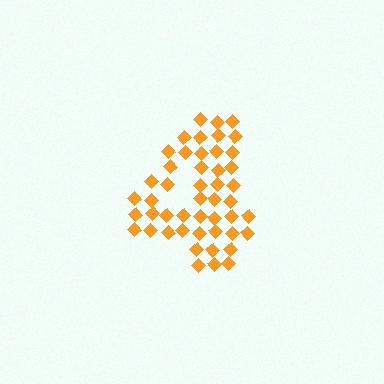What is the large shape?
The large shape is the digit 4.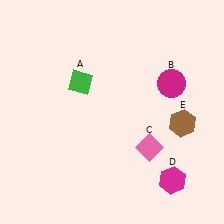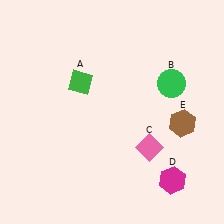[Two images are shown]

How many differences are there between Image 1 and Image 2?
There is 1 difference between the two images.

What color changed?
The circle (B) changed from magenta in Image 1 to green in Image 2.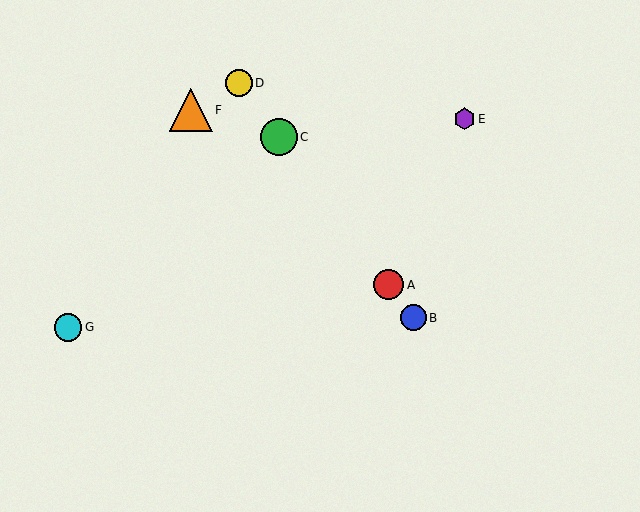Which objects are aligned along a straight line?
Objects A, B, C, D are aligned along a straight line.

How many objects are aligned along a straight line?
4 objects (A, B, C, D) are aligned along a straight line.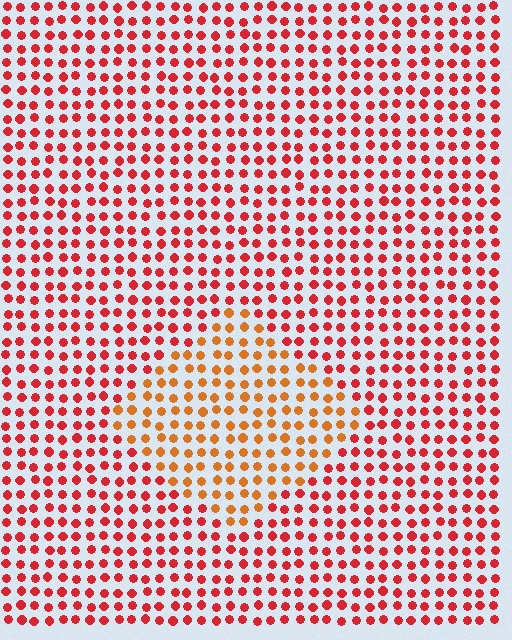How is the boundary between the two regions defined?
The boundary is defined purely by a slight shift in hue (about 32 degrees). Spacing, size, and orientation are identical on both sides.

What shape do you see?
I see a diamond.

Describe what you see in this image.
The image is filled with small red elements in a uniform arrangement. A diamond-shaped region is visible where the elements are tinted to a slightly different hue, forming a subtle color boundary.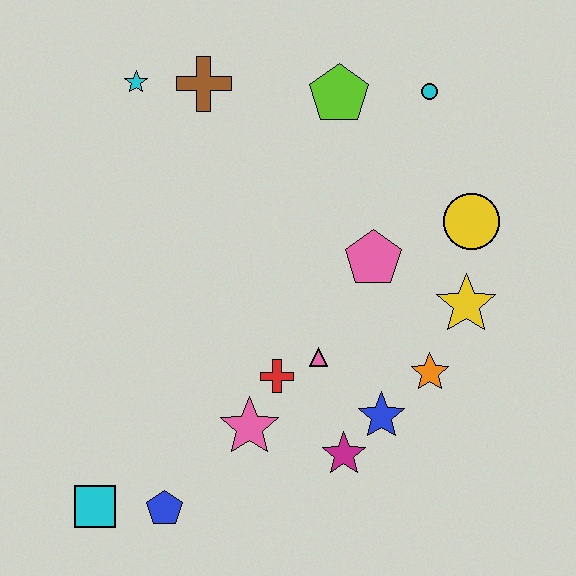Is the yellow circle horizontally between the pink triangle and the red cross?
No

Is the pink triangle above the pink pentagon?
No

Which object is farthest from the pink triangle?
The cyan star is farthest from the pink triangle.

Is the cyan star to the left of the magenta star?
Yes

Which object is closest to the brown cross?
The cyan star is closest to the brown cross.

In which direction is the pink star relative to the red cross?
The pink star is below the red cross.